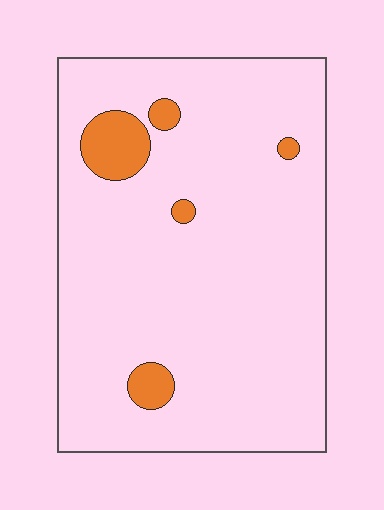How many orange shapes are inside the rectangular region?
5.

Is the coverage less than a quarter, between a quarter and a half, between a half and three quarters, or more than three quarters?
Less than a quarter.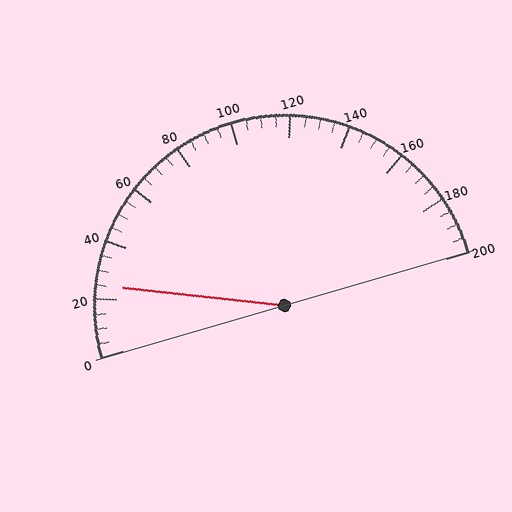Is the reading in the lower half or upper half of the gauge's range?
The reading is in the lower half of the range (0 to 200).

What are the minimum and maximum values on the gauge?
The gauge ranges from 0 to 200.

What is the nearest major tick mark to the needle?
The nearest major tick mark is 20.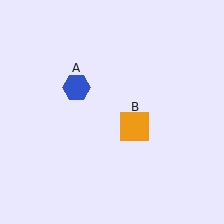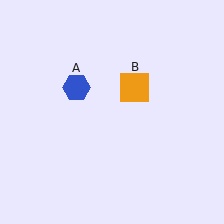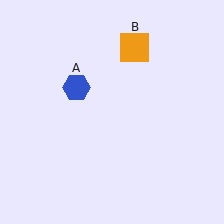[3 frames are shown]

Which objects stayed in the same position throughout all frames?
Blue hexagon (object A) remained stationary.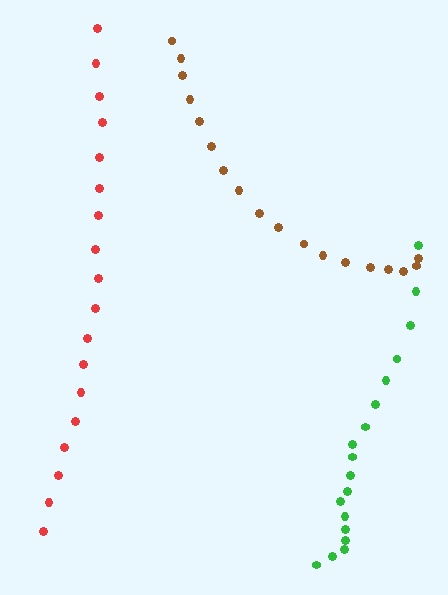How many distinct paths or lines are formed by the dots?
There are 3 distinct paths.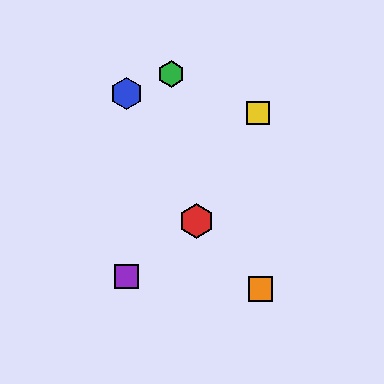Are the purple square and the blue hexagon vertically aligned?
Yes, both are at x≈126.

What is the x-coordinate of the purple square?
The purple square is at x≈126.